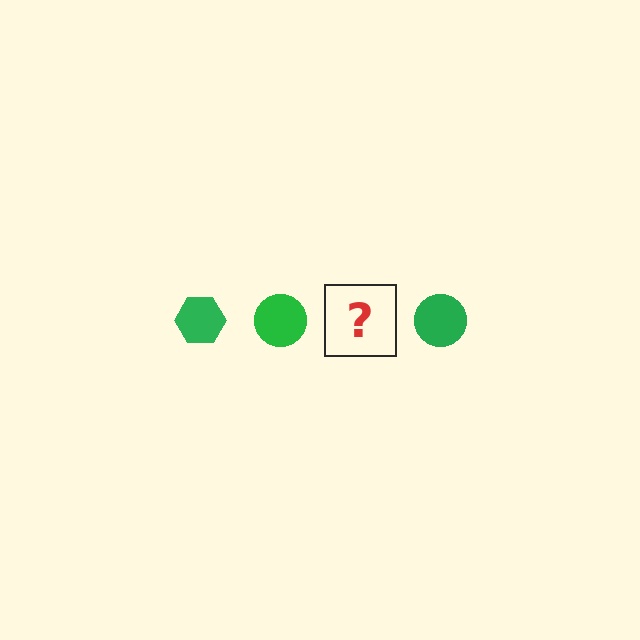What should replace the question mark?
The question mark should be replaced with a green hexagon.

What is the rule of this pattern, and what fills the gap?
The rule is that the pattern cycles through hexagon, circle shapes in green. The gap should be filled with a green hexagon.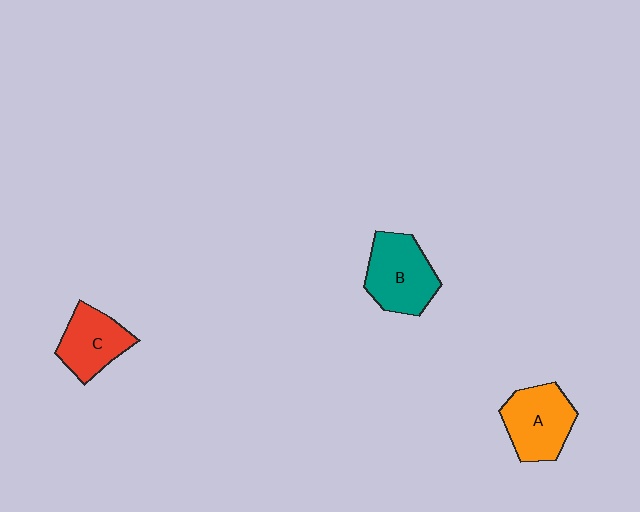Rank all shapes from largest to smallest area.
From largest to smallest: B (teal), A (orange), C (red).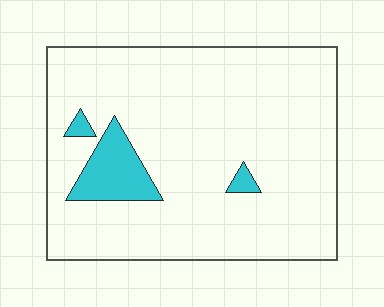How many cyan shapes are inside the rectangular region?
3.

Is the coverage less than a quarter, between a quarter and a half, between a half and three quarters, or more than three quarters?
Less than a quarter.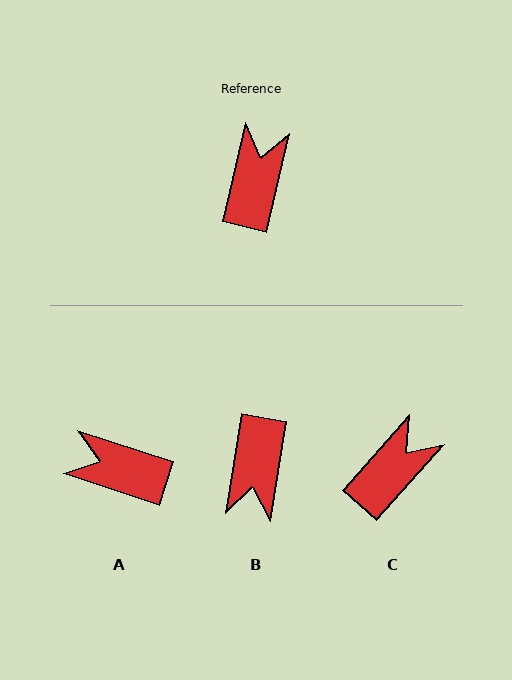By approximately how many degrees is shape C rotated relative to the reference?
Approximately 28 degrees clockwise.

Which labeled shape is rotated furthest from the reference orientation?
B, about 176 degrees away.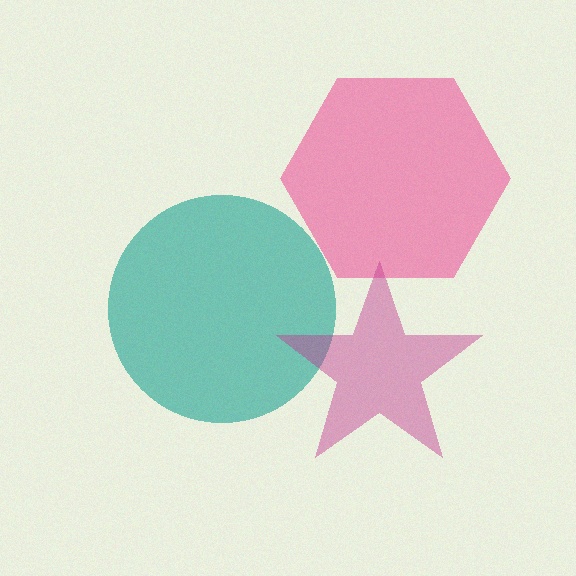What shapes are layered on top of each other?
The layered shapes are: a teal circle, a pink hexagon, a magenta star.